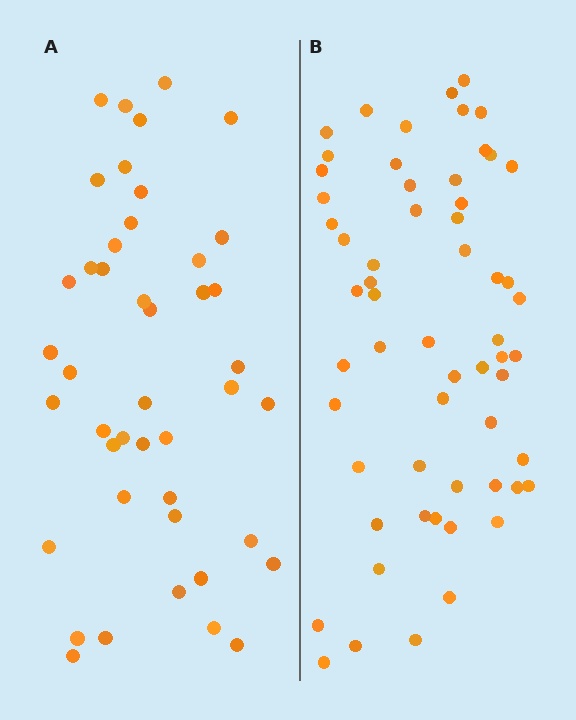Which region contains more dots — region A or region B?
Region B (the right region) has more dots.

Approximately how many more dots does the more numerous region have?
Region B has approximately 15 more dots than region A.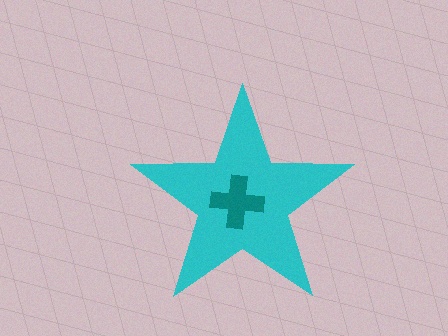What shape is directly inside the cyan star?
The teal cross.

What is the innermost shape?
The teal cross.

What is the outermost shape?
The cyan star.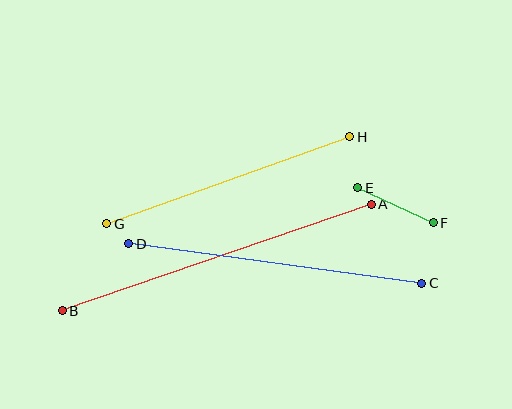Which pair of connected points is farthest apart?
Points A and B are farthest apart.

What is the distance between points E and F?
The distance is approximately 83 pixels.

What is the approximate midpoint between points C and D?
The midpoint is at approximately (275, 263) pixels.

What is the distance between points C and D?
The distance is approximately 296 pixels.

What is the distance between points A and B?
The distance is approximately 327 pixels.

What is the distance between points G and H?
The distance is approximately 258 pixels.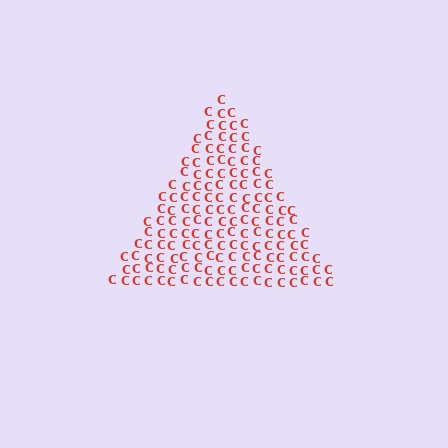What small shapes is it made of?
It is made of small letter C's.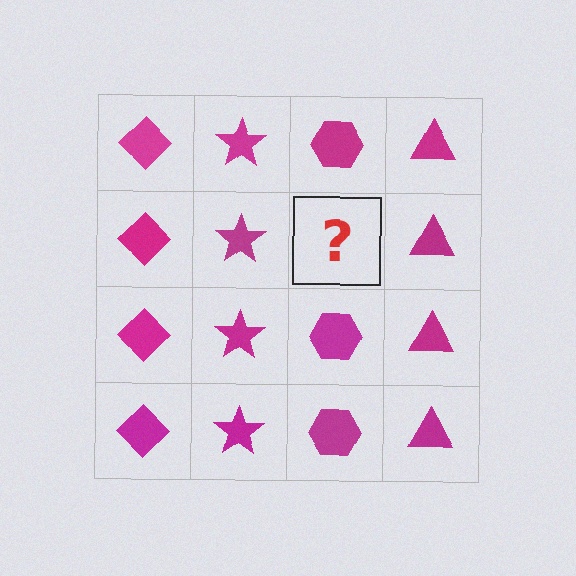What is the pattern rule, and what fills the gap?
The rule is that each column has a consistent shape. The gap should be filled with a magenta hexagon.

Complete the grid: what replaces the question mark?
The question mark should be replaced with a magenta hexagon.